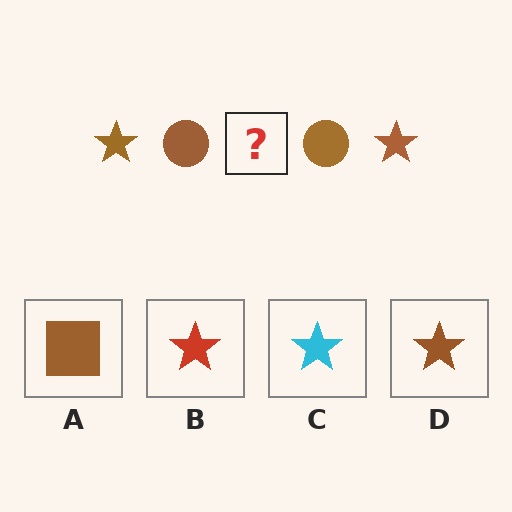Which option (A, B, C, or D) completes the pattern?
D.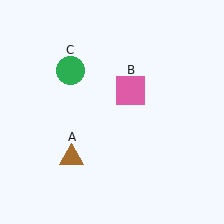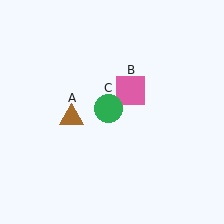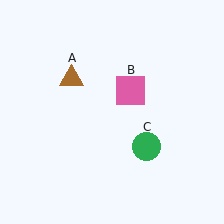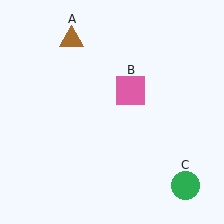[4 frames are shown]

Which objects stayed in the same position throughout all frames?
Pink square (object B) remained stationary.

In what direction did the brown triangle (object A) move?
The brown triangle (object A) moved up.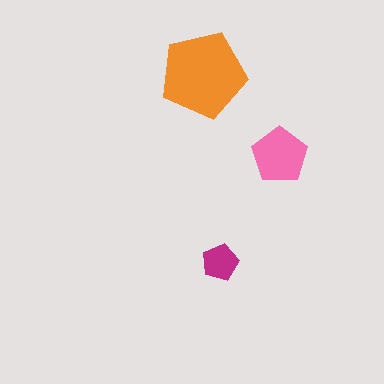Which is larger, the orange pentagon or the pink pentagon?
The orange one.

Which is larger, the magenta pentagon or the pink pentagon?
The pink one.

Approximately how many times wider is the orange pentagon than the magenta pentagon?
About 2.5 times wider.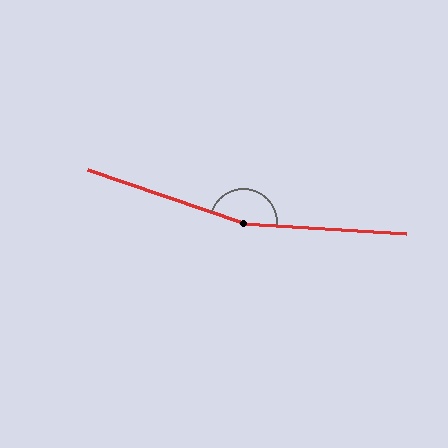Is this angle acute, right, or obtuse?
It is obtuse.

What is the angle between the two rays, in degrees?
Approximately 165 degrees.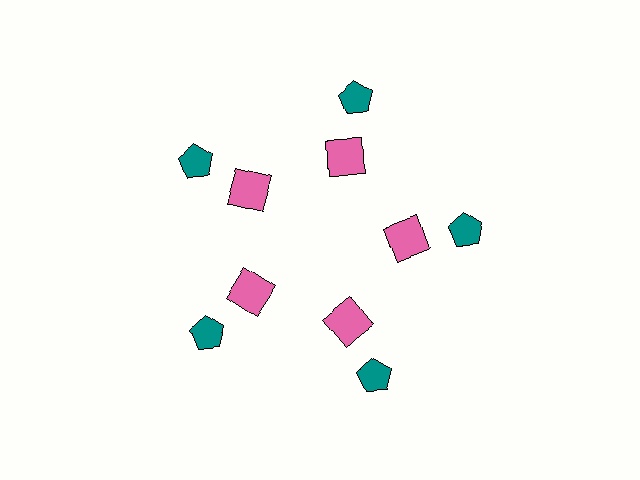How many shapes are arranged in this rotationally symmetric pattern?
There are 10 shapes, arranged in 5 groups of 2.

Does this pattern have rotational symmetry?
Yes, this pattern has 5-fold rotational symmetry. It looks the same after rotating 72 degrees around the center.